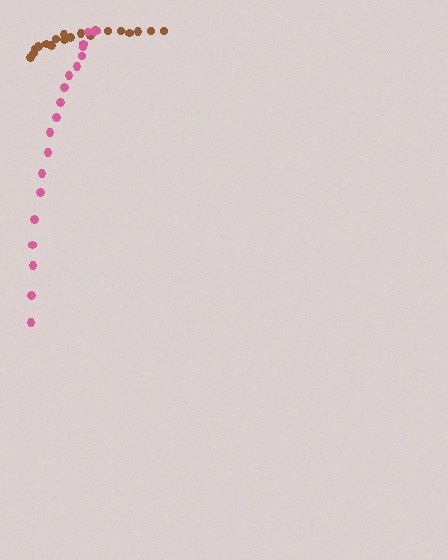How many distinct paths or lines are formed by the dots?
There are 2 distinct paths.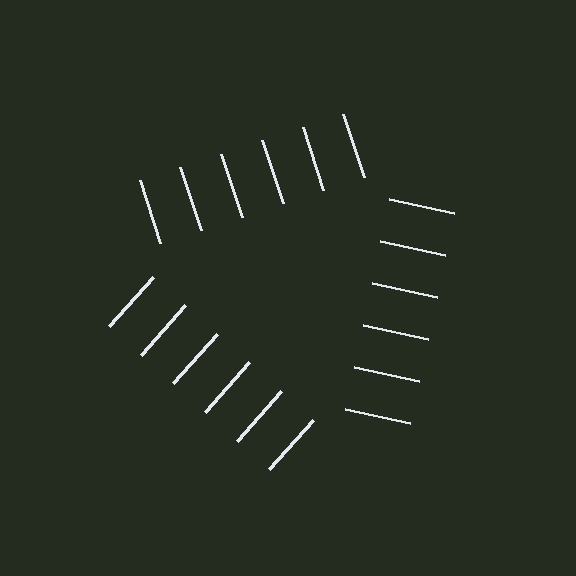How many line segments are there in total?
18 — 6 along each of the 3 edges.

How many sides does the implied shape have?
3 sides — the line-ends trace a triangle.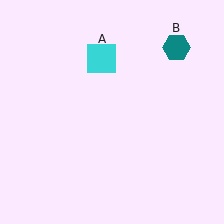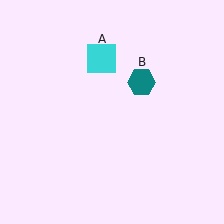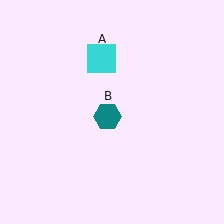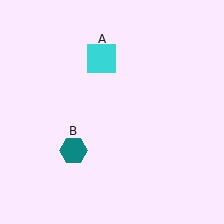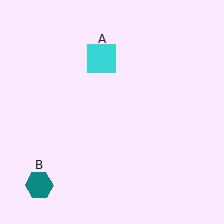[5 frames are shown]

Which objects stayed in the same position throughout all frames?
Cyan square (object A) remained stationary.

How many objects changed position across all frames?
1 object changed position: teal hexagon (object B).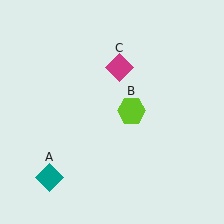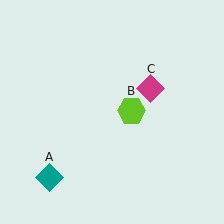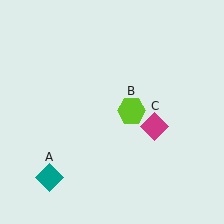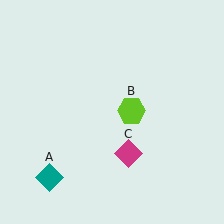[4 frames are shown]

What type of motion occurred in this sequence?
The magenta diamond (object C) rotated clockwise around the center of the scene.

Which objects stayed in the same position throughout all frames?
Teal diamond (object A) and lime hexagon (object B) remained stationary.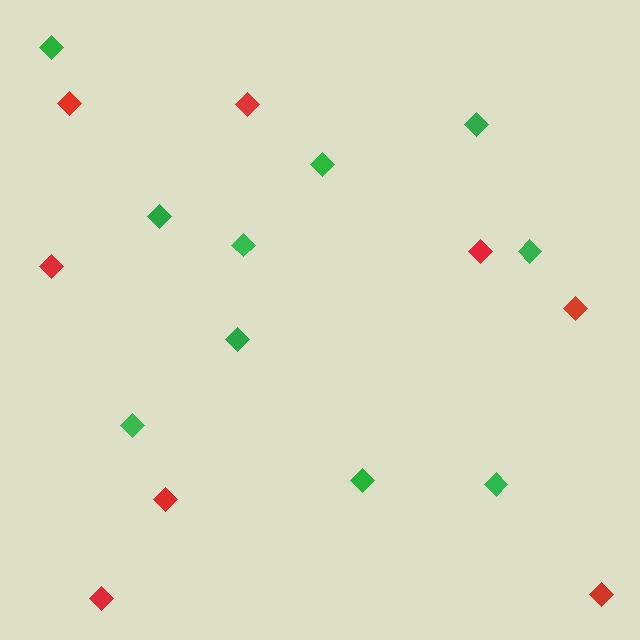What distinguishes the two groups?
There are 2 groups: one group of green diamonds (10) and one group of red diamonds (8).